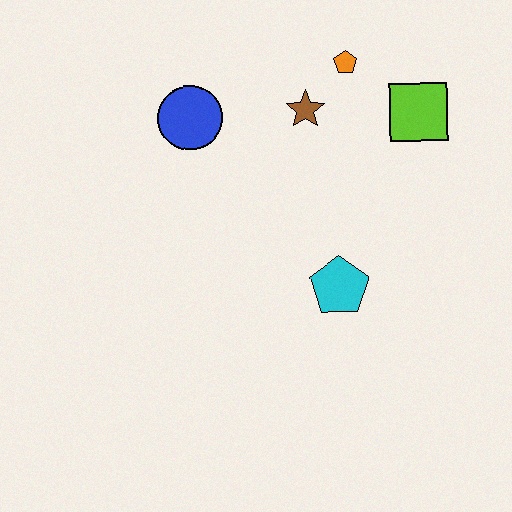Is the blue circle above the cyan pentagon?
Yes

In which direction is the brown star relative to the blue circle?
The brown star is to the right of the blue circle.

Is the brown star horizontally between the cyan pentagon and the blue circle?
Yes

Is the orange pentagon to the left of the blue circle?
No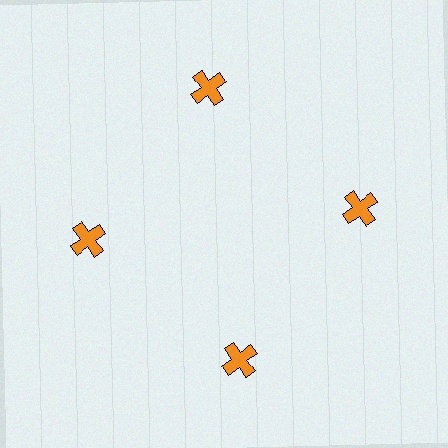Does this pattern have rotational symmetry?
Yes, this pattern has 4-fold rotational symmetry. It looks the same after rotating 90 degrees around the center.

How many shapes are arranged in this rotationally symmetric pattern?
There are 4 shapes, arranged in 4 groups of 1.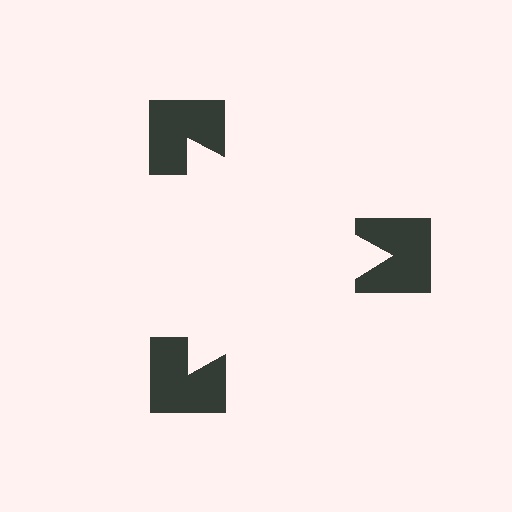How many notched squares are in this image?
There are 3 — one at each vertex of the illusory triangle.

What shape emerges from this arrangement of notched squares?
An illusory triangle — its edges are inferred from the aligned wedge cuts in the notched squares, not physically drawn.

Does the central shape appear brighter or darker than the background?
It typically appears slightly brighter than the background, even though no actual brightness change is drawn.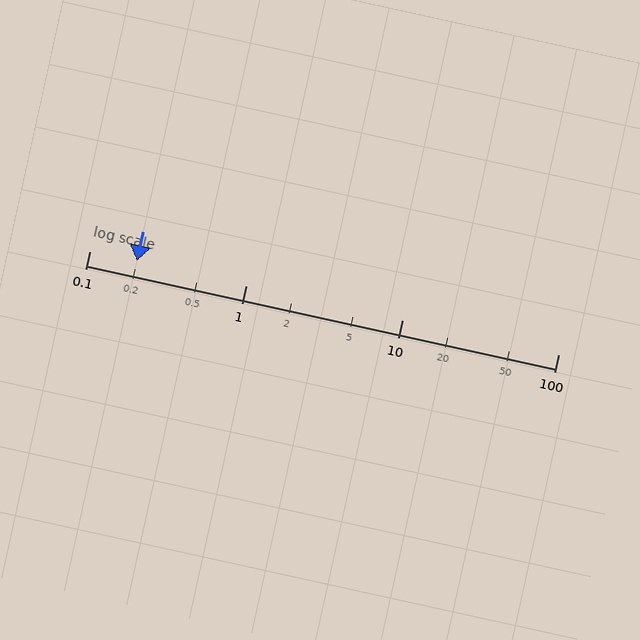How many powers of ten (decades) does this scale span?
The scale spans 3 decades, from 0.1 to 100.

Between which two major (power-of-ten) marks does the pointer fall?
The pointer is between 0.1 and 1.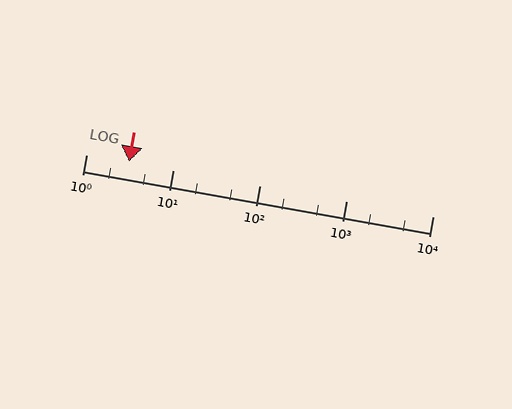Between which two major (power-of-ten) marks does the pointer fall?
The pointer is between 1 and 10.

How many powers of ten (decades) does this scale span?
The scale spans 4 decades, from 1 to 10000.